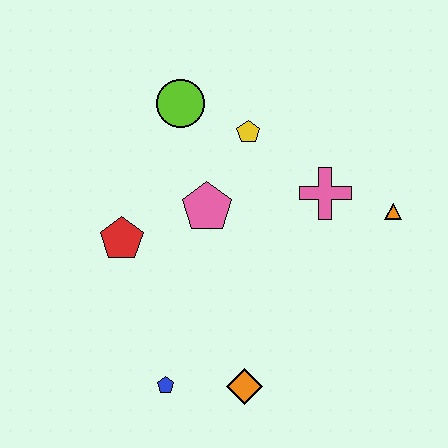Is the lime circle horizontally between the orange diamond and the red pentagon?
Yes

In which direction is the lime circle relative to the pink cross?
The lime circle is to the left of the pink cross.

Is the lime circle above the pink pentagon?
Yes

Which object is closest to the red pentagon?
The pink pentagon is closest to the red pentagon.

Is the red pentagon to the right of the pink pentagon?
No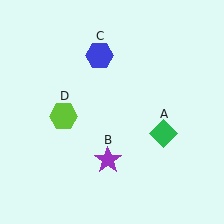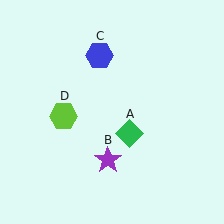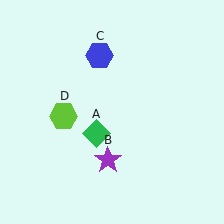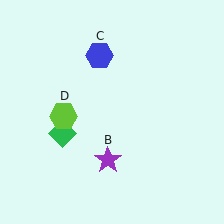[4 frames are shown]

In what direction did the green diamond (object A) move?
The green diamond (object A) moved left.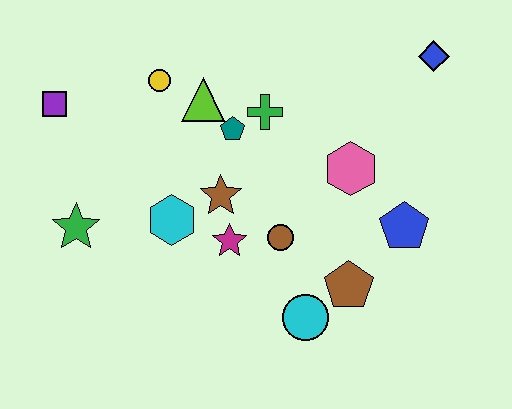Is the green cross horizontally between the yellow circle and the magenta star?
No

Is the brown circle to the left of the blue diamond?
Yes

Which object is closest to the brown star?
The magenta star is closest to the brown star.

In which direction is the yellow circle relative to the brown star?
The yellow circle is above the brown star.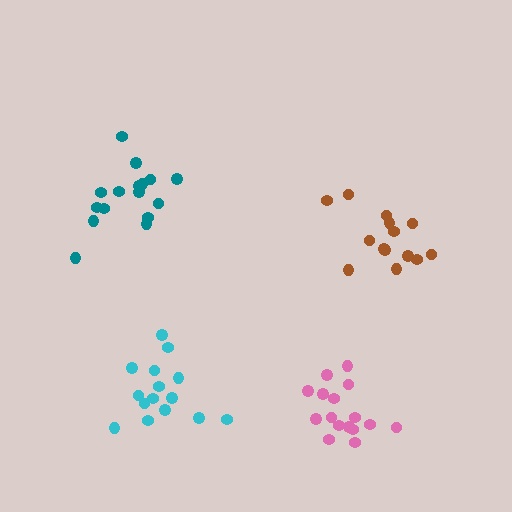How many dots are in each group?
Group 1: 14 dots, Group 2: 16 dots, Group 3: 15 dots, Group 4: 16 dots (61 total).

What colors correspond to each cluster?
The clusters are colored: brown, teal, cyan, pink.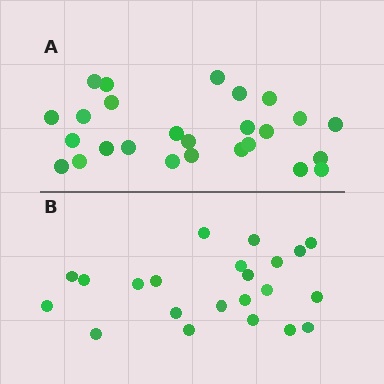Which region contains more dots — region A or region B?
Region A (the top region) has more dots.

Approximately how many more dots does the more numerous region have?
Region A has about 4 more dots than region B.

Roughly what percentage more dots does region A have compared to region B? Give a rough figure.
About 20% more.